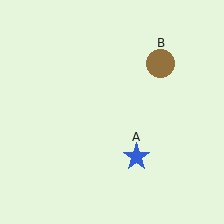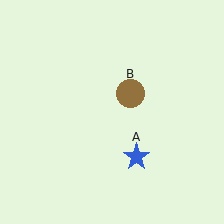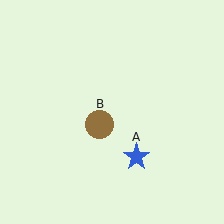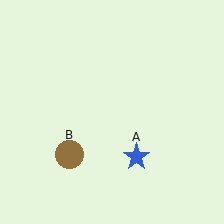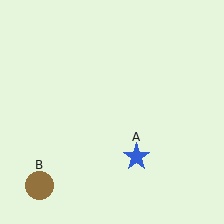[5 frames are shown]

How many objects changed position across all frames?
1 object changed position: brown circle (object B).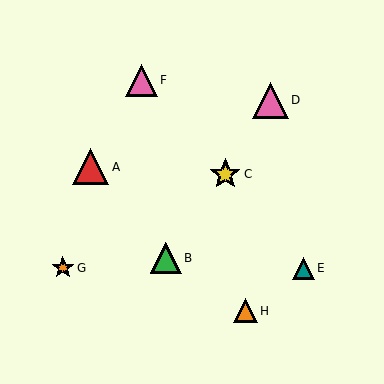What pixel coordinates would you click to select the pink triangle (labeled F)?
Click at (141, 80) to select the pink triangle F.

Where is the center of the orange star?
The center of the orange star is at (63, 268).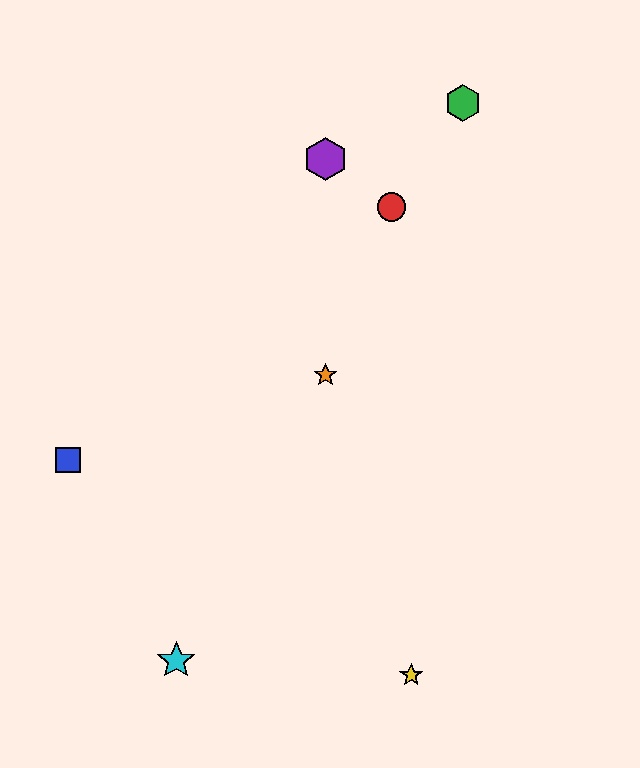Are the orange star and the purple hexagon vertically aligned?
Yes, both are at x≈325.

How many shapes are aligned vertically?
2 shapes (the purple hexagon, the orange star) are aligned vertically.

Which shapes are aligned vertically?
The purple hexagon, the orange star are aligned vertically.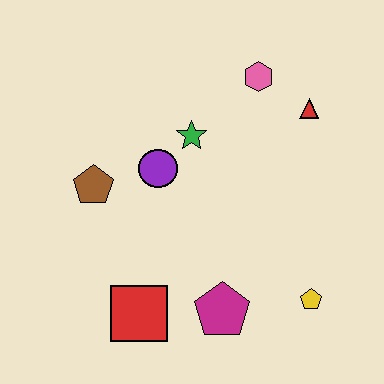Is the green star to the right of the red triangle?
No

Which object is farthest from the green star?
The yellow pentagon is farthest from the green star.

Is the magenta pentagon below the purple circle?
Yes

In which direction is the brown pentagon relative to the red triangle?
The brown pentagon is to the left of the red triangle.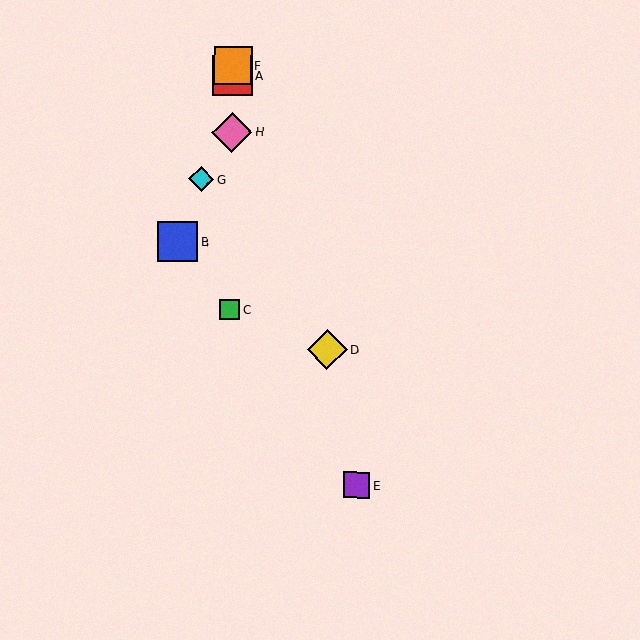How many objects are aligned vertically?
4 objects (A, C, F, H) are aligned vertically.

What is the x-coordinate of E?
Object E is at x≈357.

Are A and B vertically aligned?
No, A is at x≈233 and B is at x≈178.